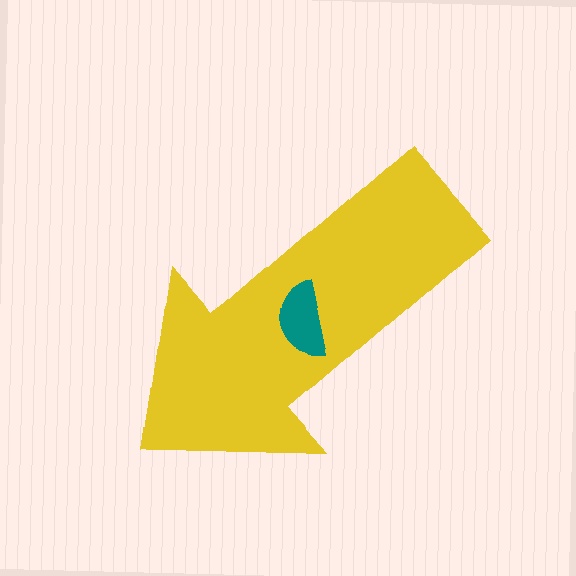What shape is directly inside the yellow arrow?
The teal semicircle.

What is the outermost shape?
The yellow arrow.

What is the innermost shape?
The teal semicircle.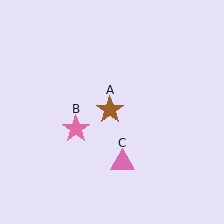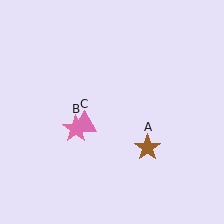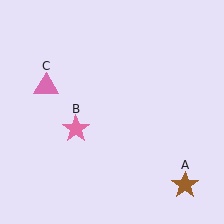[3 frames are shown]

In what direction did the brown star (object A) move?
The brown star (object A) moved down and to the right.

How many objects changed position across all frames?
2 objects changed position: brown star (object A), pink triangle (object C).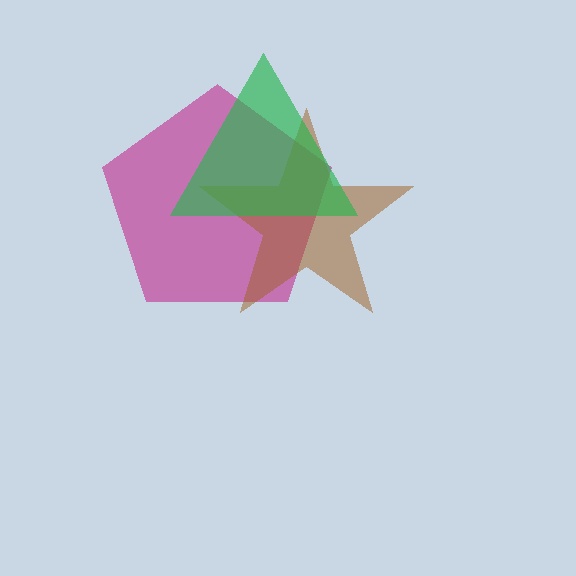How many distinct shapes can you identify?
There are 3 distinct shapes: a magenta pentagon, a brown star, a green triangle.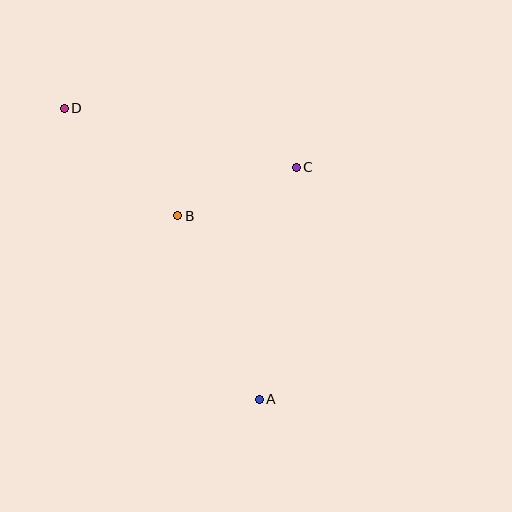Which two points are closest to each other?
Points B and C are closest to each other.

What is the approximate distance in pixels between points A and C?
The distance between A and C is approximately 235 pixels.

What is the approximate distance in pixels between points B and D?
The distance between B and D is approximately 156 pixels.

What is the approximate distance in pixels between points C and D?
The distance between C and D is approximately 240 pixels.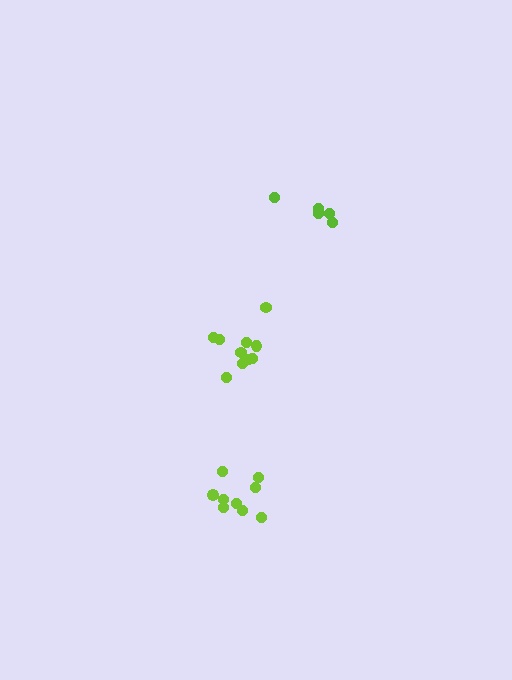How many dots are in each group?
Group 1: 10 dots, Group 2: 9 dots, Group 3: 5 dots (24 total).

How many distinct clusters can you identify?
There are 3 distinct clusters.